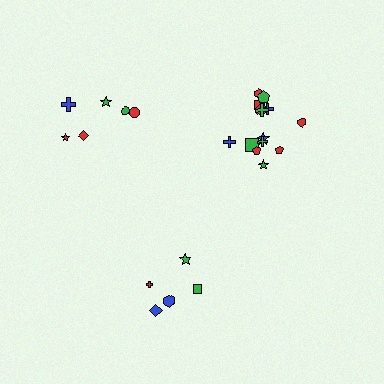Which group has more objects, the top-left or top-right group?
The top-right group.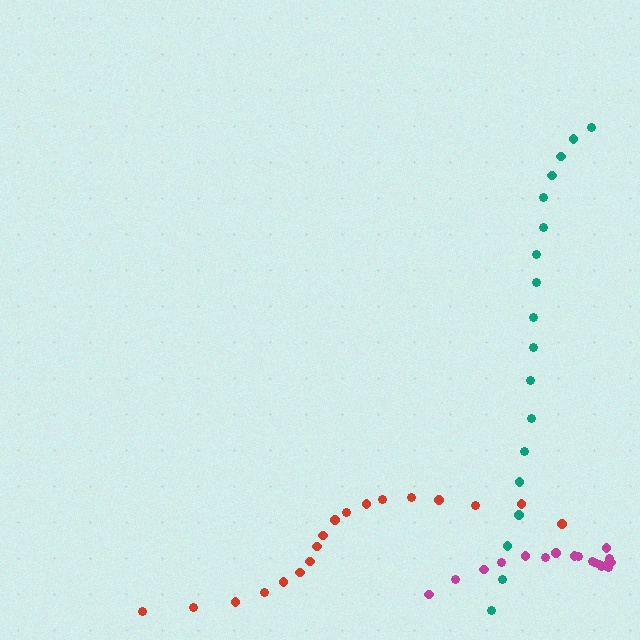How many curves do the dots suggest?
There are 3 distinct paths.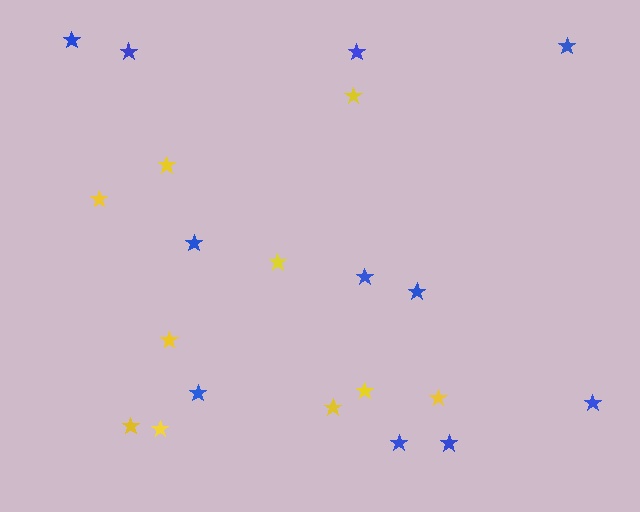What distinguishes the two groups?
There are 2 groups: one group of blue stars (11) and one group of yellow stars (10).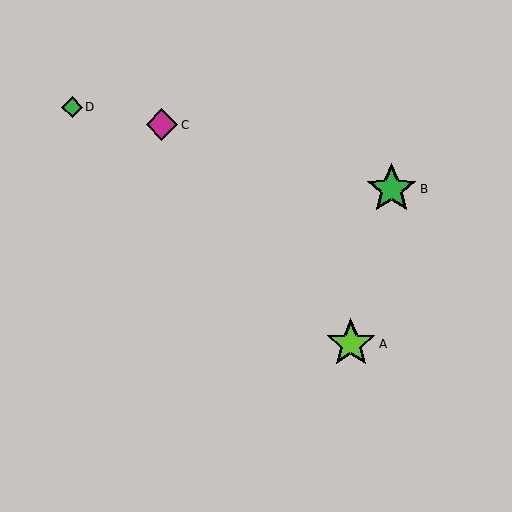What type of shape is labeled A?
Shape A is a lime star.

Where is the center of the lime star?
The center of the lime star is at (351, 344).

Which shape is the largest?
The green star (labeled B) is the largest.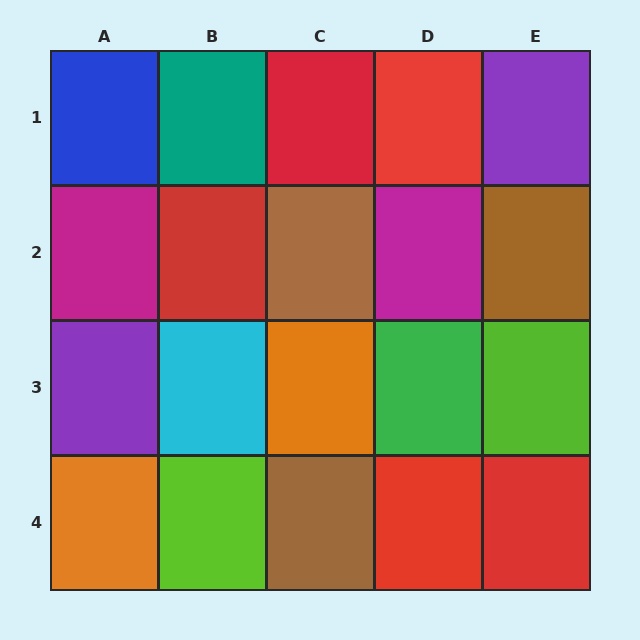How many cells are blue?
1 cell is blue.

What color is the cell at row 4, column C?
Brown.